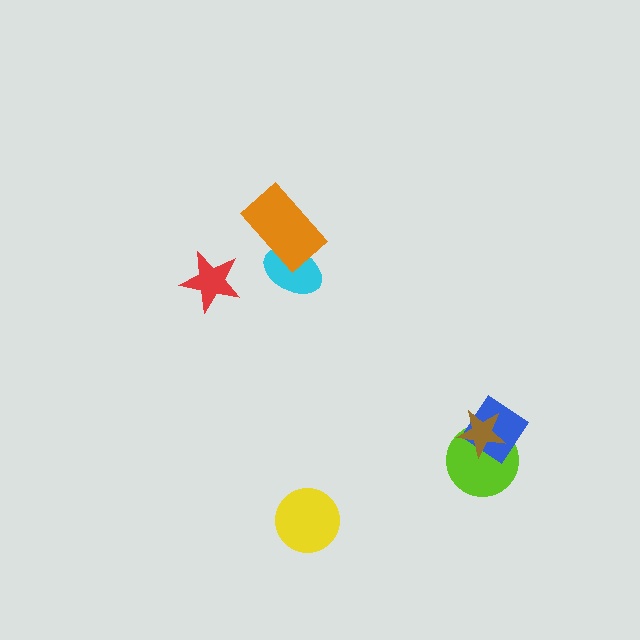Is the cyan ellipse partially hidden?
Yes, it is partially covered by another shape.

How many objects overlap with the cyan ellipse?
1 object overlaps with the cyan ellipse.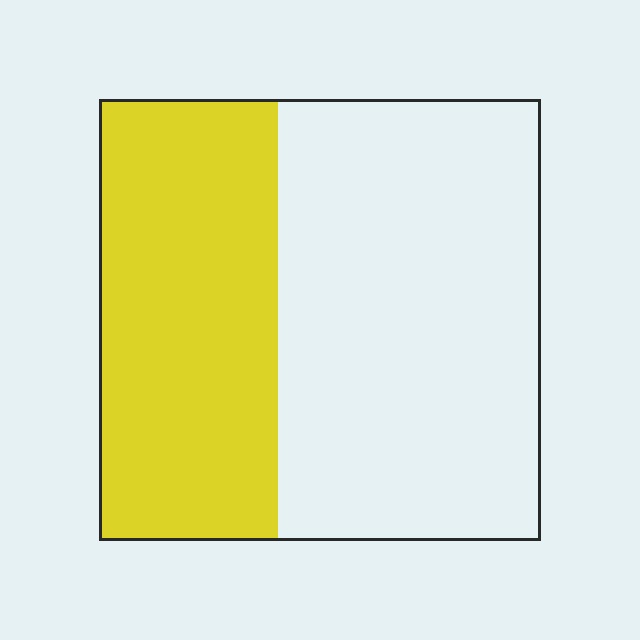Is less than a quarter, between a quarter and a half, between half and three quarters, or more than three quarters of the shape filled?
Between a quarter and a half.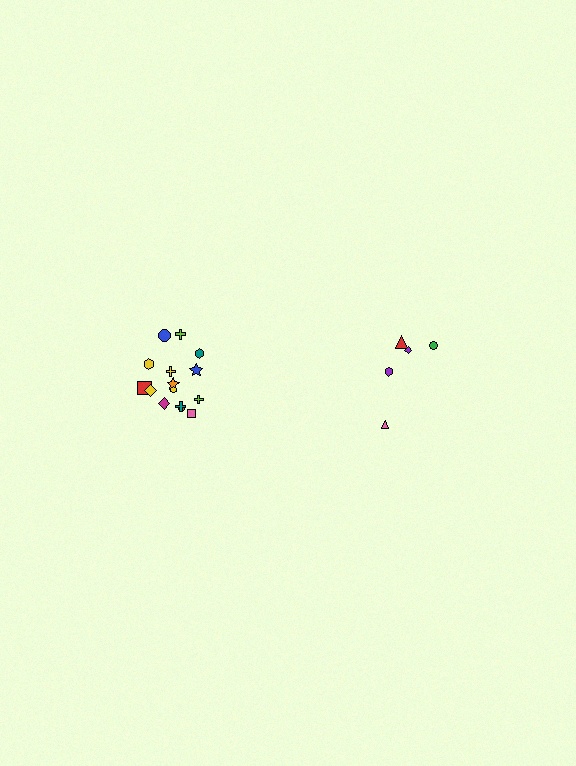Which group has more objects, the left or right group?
The left group.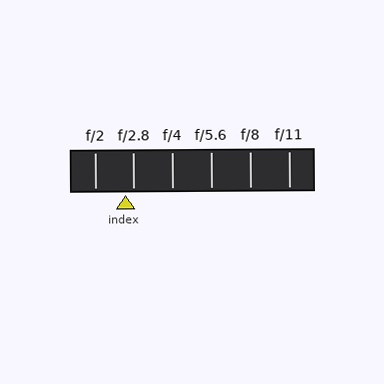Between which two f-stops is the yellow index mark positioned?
The index mark is between f/2 and f/2.8.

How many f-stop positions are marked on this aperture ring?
There are 6 f-stop positions marked.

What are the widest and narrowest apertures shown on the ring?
The widest aperture shown is f/2 and the narrowest is f/11.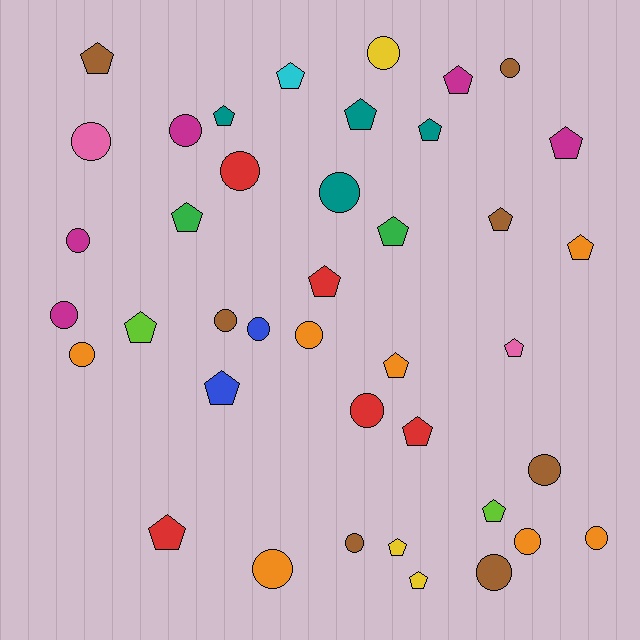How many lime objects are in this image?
There are 2 lime objects.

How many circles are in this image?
There are 19 circles.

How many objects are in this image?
There are 40 objects.